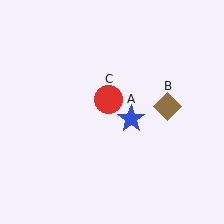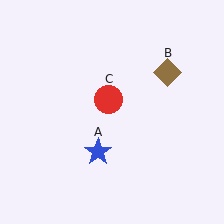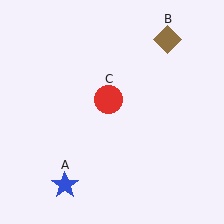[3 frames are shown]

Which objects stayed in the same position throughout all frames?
Red circle (object C) remained stationary.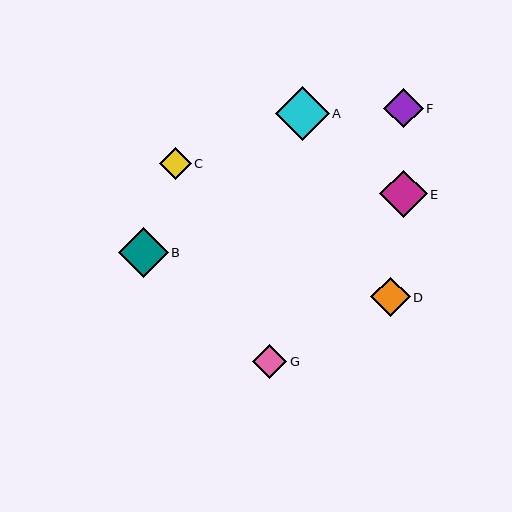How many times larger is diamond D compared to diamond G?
Diamond D is approximately 1.2 times the size of diamond G.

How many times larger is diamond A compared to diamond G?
Diamond A is approximately 1.6 times the size of diamond G.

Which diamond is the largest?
Diamond A is the largest with a size of approximately 54 pixels.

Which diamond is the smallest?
Diamond C is the smallest with a size of approximately 31 pixels.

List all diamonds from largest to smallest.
From largest to smallest: A, B, E, D, F, G, C.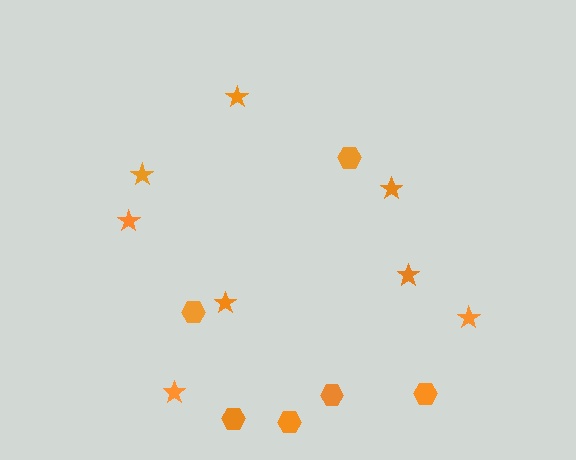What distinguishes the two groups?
There are 2 groups: one group of hexagons (6) and one group of stars (8).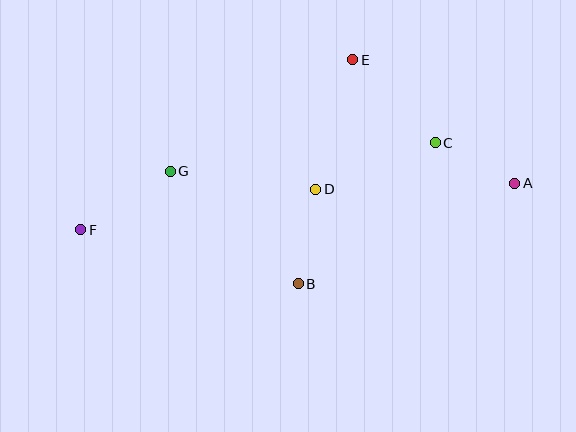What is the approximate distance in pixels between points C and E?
The distance between C and E is approximately 117 pixels.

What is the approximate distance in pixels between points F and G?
The distance between F and G is approximately 107 pixels.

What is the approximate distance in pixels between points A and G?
The distance between A and G is approximately 345 pixels.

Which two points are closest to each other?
Points A and C are closest to each other.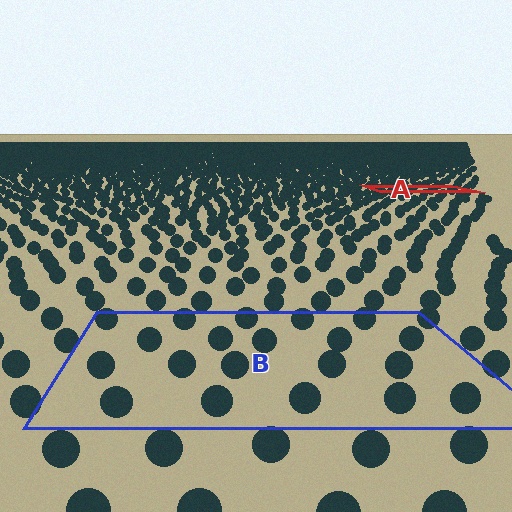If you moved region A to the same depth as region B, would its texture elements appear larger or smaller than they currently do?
They would appear larger. At a closer depth, the same texture elements are projected at a bigger on-screen size.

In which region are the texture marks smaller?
The texture marks are smaller in region A, because it is farther away.